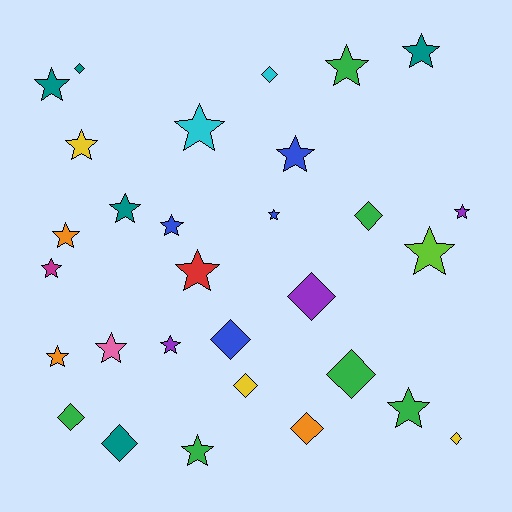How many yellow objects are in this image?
There are 3 yellow objects.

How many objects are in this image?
There are 30 objects.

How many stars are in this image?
There are 19 stars.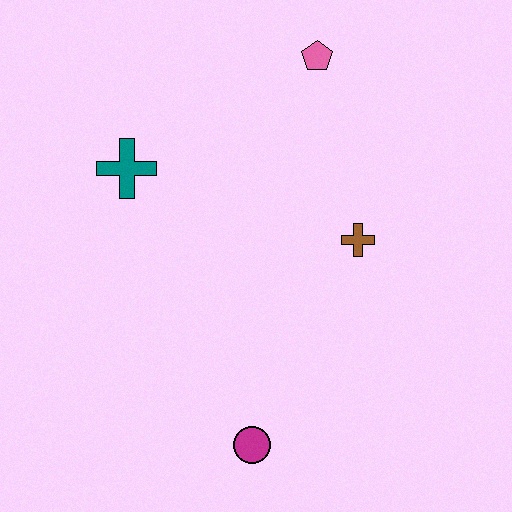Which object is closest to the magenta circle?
The brown cross is closest to the magenta circle.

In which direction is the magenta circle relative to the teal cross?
The magenta circle is below the teal cross.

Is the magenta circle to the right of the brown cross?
No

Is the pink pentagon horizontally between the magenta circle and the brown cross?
Yes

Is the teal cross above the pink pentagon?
No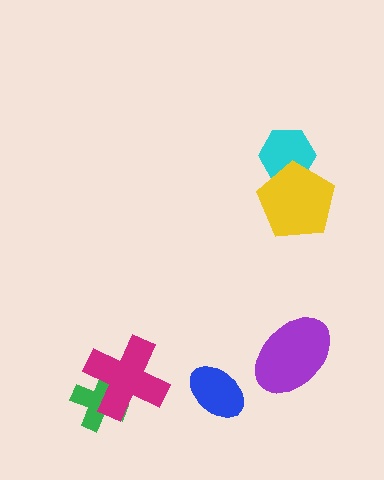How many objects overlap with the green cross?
1 object overlaps with the green cross.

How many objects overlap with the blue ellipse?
0 objects overlap with the blue ellipse.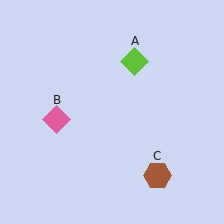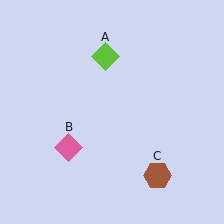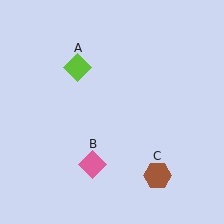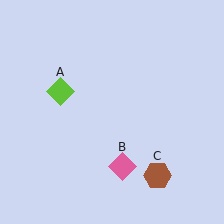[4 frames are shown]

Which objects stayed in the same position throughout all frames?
Brown hexagon (object C) remained stationary.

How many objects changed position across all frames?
2 objects changed position: lime diamond (object A), pink diamond (object B).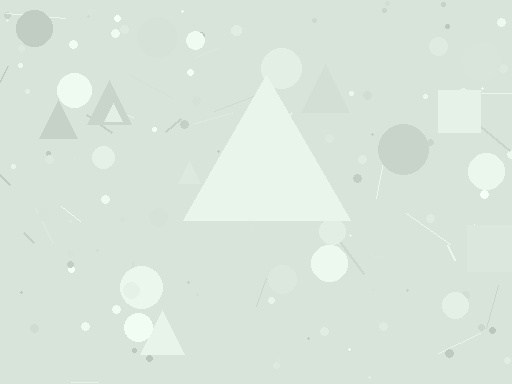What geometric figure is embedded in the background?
A triangle is embedded in the background.